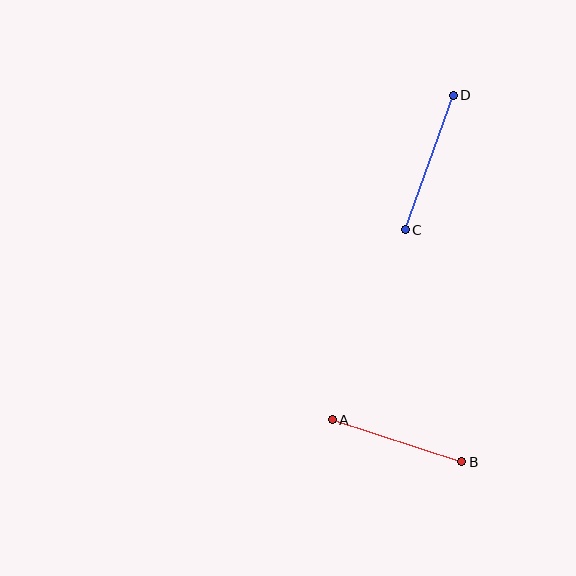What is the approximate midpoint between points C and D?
The midpoint is at approximately (429, 163) pixels.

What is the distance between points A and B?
The distance is approximately 136 pixels.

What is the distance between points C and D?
The distance is approximately 143 pixels.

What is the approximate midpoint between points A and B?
The midpoint is at approximately (397, 441) pixels.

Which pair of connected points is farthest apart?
Points C and D are farthest apart.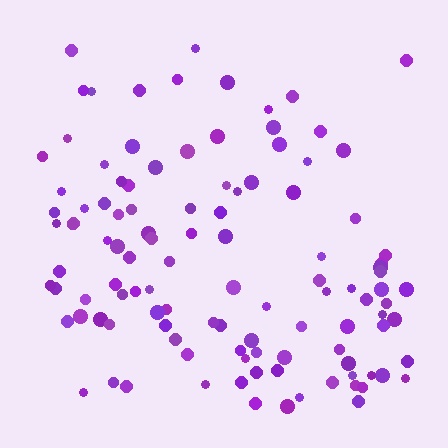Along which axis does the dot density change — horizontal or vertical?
Vertical.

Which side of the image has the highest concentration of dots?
The bottom.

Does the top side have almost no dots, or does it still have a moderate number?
Still a moderate number, just noticeably fewer than the bottom.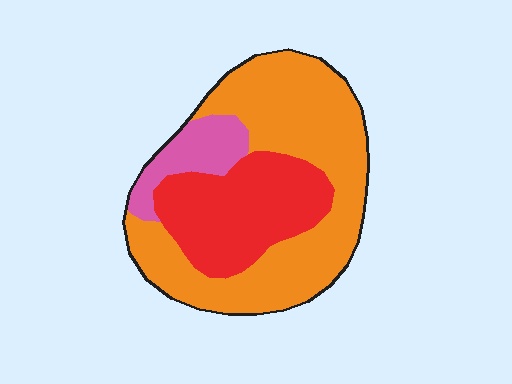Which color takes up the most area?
Orange, at roughly 60%.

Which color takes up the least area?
Pink, at roughly 10%.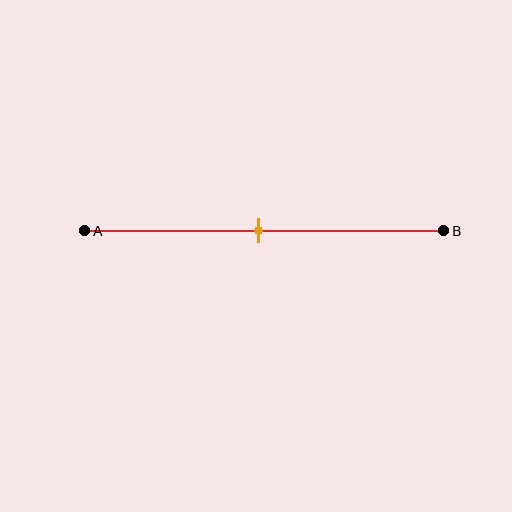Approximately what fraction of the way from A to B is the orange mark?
The orange mark is approximately 50% of the way from A to B.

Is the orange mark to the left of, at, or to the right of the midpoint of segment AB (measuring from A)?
The orange mark is approximately at the midpoint of segment AB.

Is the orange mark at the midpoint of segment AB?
Yes, the mark is approximately at the midpoint.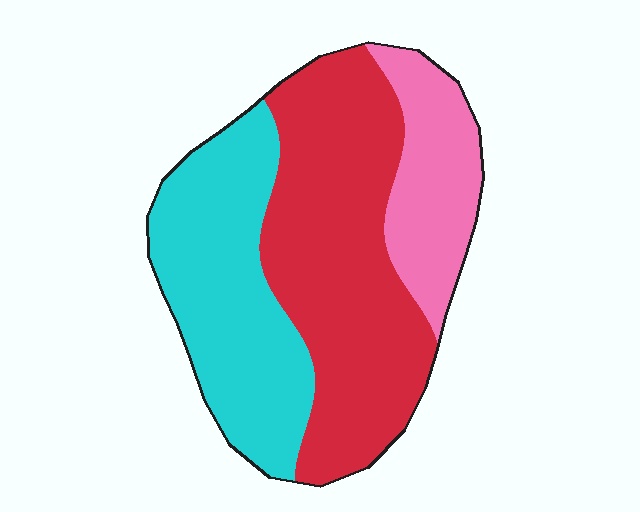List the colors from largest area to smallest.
From largest to smallest: red, cyan, pink.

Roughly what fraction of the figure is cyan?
Cyan covers about 35% of the figure.